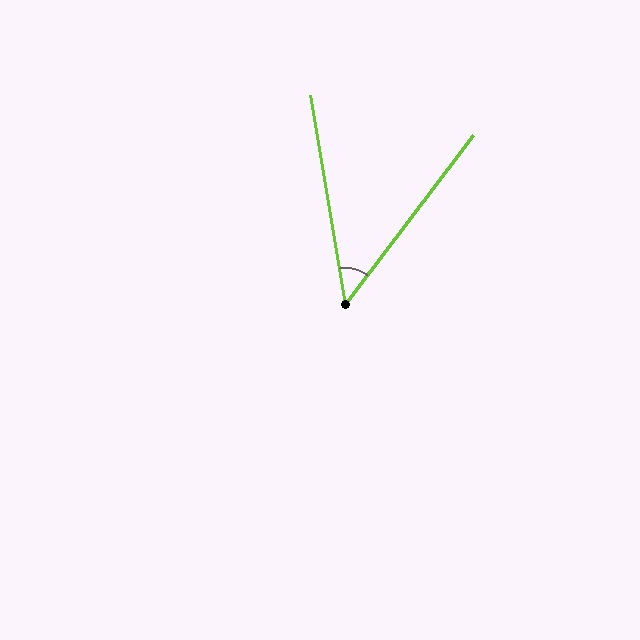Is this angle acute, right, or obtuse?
It is acute.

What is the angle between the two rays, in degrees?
Approximately 47 degrees.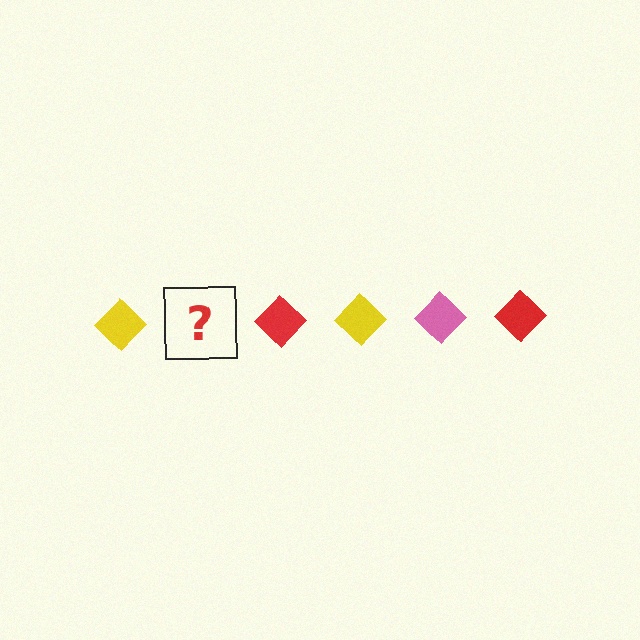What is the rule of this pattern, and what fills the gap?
The rule is that the pattern cycles through yellow, pink, red diamonds. The gap should be filled with a pink diamond.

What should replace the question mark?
The question mark should be replaced with a pink diamond.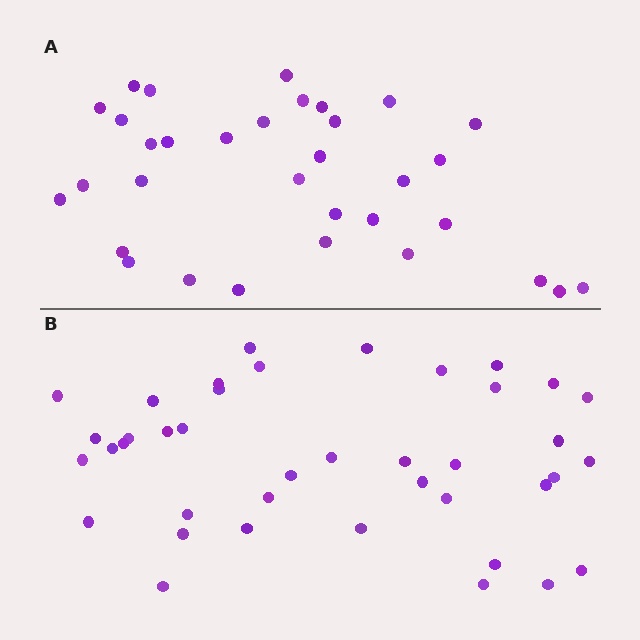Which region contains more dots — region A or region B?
Region B (the bottom region) has more dots.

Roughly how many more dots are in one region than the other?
Region B has roughly 8 or so more dots than region A.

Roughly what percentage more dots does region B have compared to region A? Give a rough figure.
About 20% more.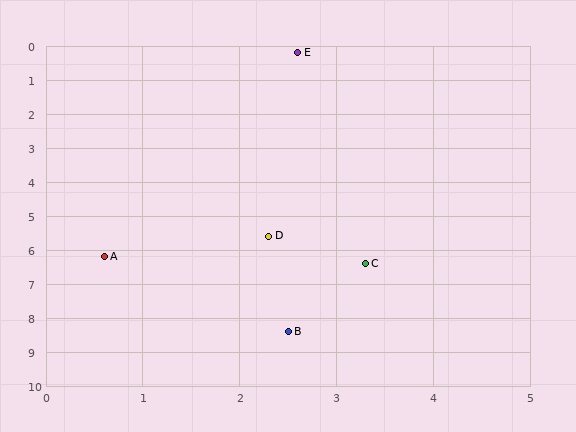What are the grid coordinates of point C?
Point C is at approximately (3.3, 6.4).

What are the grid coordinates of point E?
Point E is at approximately (2.6, 0.2).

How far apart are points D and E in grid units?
Points D and E are about 5.4 grid units apart.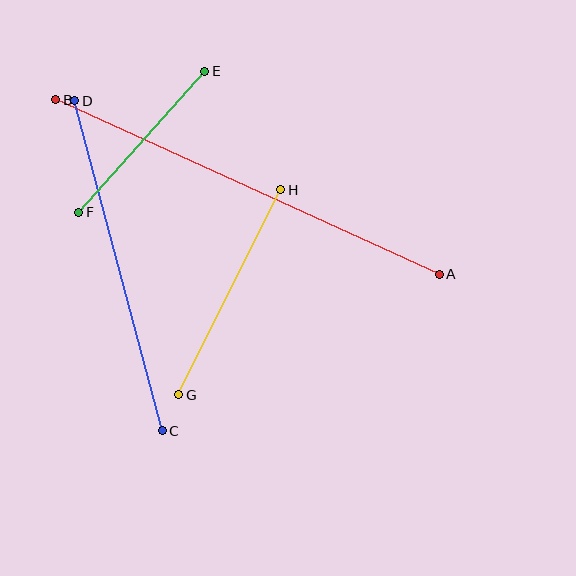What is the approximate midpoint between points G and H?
The midpoint is at approximately (230, 292) pixels.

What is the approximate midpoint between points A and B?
The midpoint is at approximately (248, 187) pixels.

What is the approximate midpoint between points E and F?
The midpoint is at approximately (142, 142) pixels.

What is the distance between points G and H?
The distance is approximately 229 pixels.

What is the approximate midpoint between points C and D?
The midpoint is at approximately (119, 266) pixels.